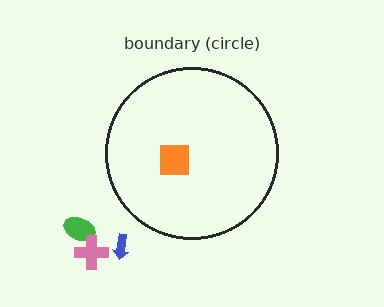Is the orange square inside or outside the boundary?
Inside.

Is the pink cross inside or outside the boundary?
Outside.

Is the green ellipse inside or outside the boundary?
Outside.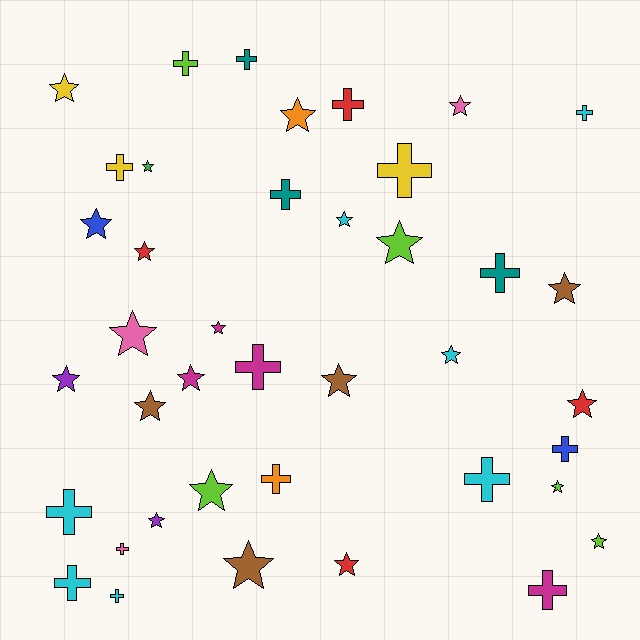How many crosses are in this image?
There are 17 crosses.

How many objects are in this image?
There are 40 objects.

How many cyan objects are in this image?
There are 7 cyan objects.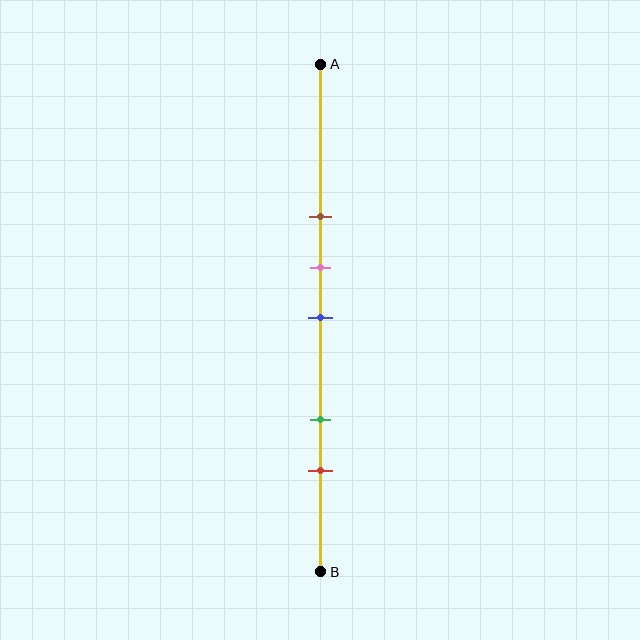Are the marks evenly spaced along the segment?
No, the marks are not evenly spaced.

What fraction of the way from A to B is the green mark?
The green mark is approximately 70% (0.7) of the way from A to B.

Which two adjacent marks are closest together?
The pink and blue marks are the closest adjacent pair.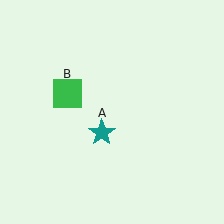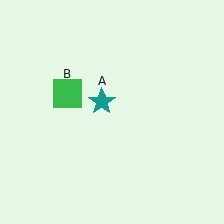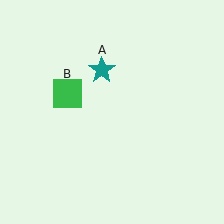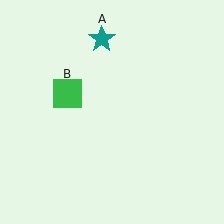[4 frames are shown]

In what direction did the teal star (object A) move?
The teal star (object A) moved up.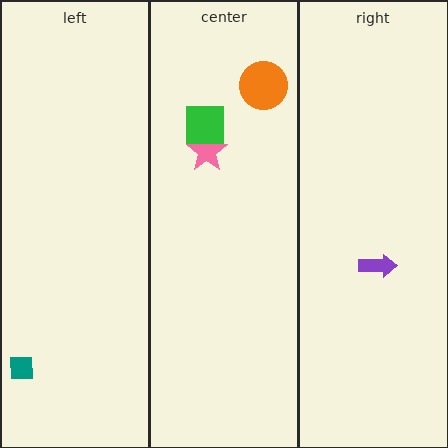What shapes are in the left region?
The teal square.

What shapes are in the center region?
The pink star, the green square, the orange circle.